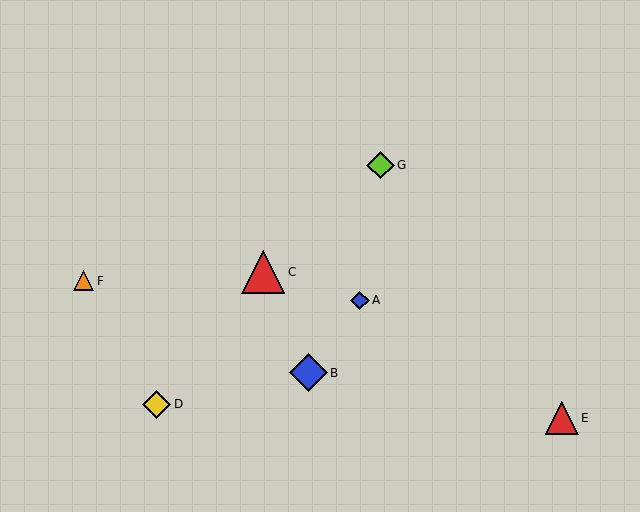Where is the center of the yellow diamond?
The center of the yellow diamond is at (157, 404).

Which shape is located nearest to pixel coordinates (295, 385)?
The blue diamond (labeled B) at (308, 373) is nearest to that location.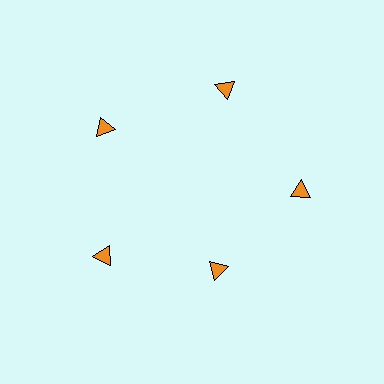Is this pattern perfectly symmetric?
No. The 5 orange triangles are arranged in a ring, but one element near the 5 o'clock position is pulled inward toward the center, breaking the 5-fold rotational symmetry.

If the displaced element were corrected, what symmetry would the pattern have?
It would have 5-fold rotational symmetry — the pattern would map onto itself every 72 degrees.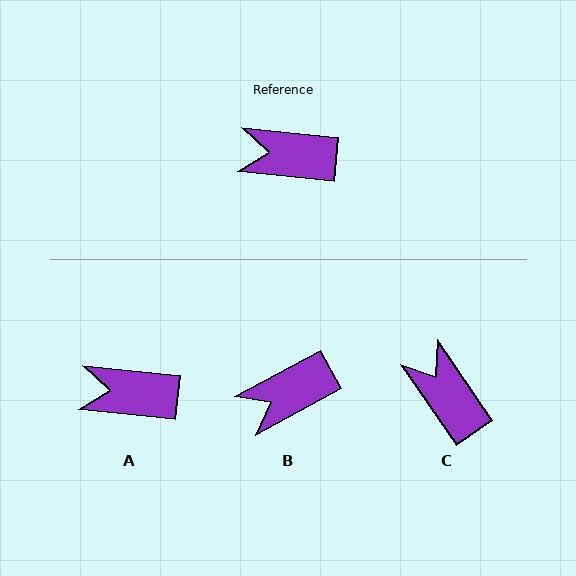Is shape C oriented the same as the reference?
No, it is off by about 49 degrees.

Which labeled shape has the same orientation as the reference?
A.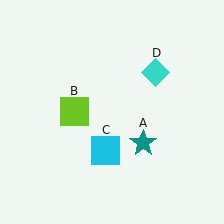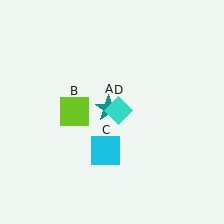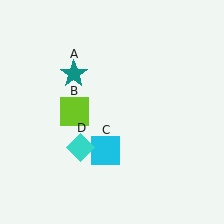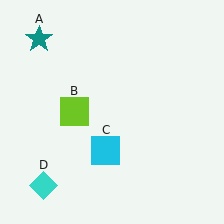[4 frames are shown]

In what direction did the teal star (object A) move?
The teal star (object A) moved up and to the left.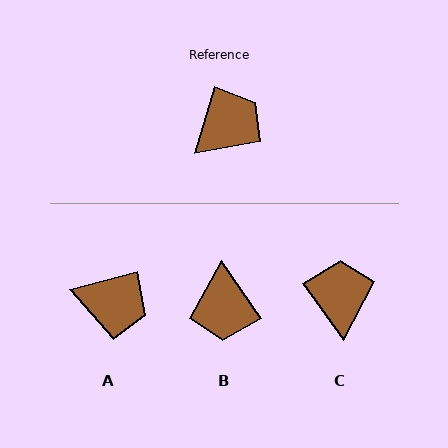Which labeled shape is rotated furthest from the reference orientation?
B, about 130 degrees away.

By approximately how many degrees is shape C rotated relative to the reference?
Approximately 52 degrees counter-clockwise.